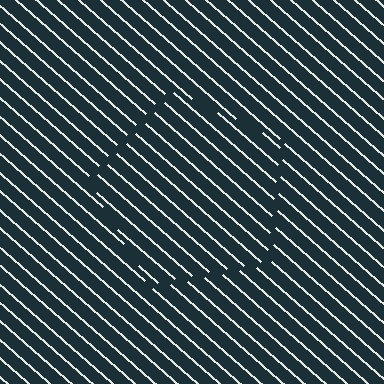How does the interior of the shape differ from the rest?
The interior of the shape contains the same grating, shifted by half a period — the contour is defined by the phase discontinuity where line-ends from the inner and outer gratings abut.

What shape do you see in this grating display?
An illusory pentagon. The interior of the shape contains the same grating, shifted by half a period — the contour is defined by the phase discontinuity where line-ends from the inner and outer gratings abut.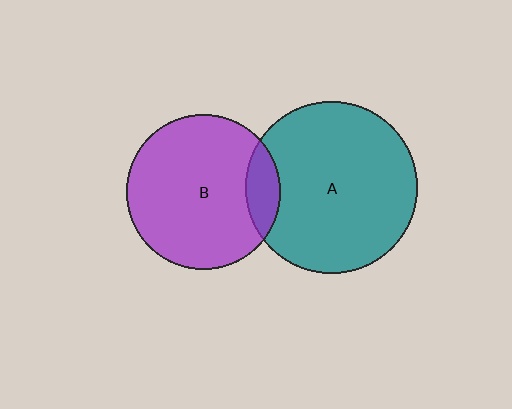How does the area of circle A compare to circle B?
Approximately 1.2 times.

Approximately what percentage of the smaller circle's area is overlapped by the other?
Approximately 15%.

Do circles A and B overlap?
Yes.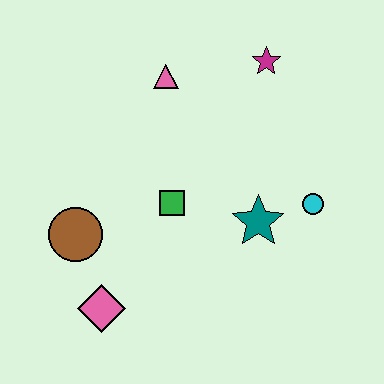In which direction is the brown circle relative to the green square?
The brown circle is to the left of the green square.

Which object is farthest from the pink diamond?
The magenta star is farthest from the pink diamond.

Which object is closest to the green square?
The teal star is closest to the green square.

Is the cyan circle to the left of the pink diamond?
No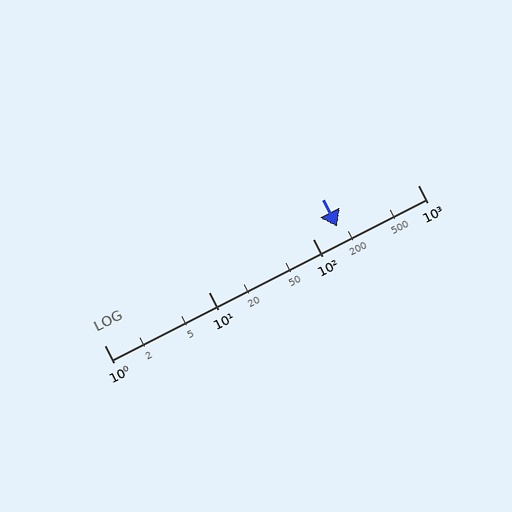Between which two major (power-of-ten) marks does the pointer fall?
The pointer is between 100 and 1000.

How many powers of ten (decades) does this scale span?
The scale spans 3 decades, from 1 to 1000.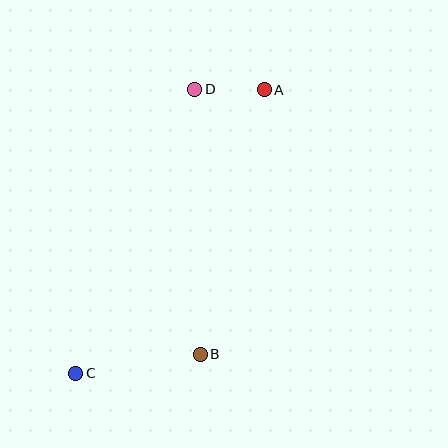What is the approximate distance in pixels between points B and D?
The distance between B and D is approximately 265 pixels.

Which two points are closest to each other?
Points A and D are closest to each other.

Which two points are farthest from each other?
Points A and C are farthest from each other.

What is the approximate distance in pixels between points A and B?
The distance between A and B is approximately 272 pixels.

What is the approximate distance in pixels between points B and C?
The distance between B and C is approximately 126 pixels.